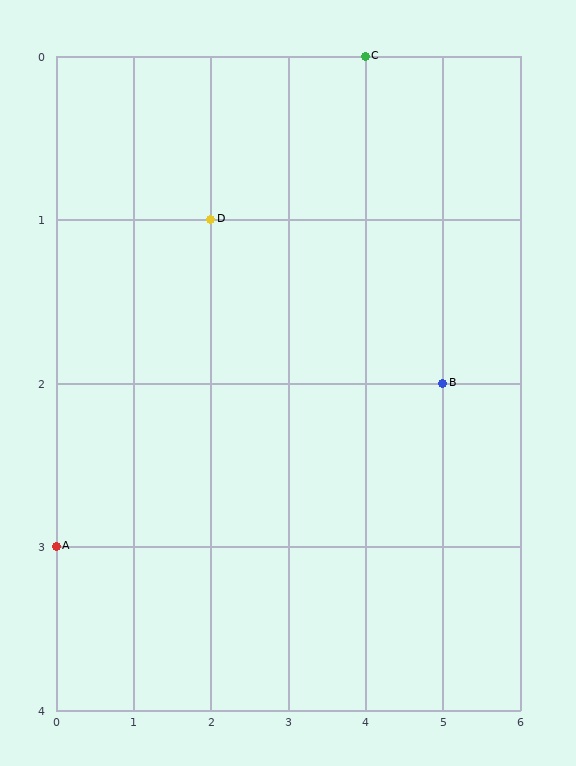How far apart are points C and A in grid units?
Points C and A are 4 columns and 3 rows apart (about 5.0 grid units diagonally).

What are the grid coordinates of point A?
Point A is at grid coordinates (0, 3).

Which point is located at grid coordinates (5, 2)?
Point B is at (5, 2).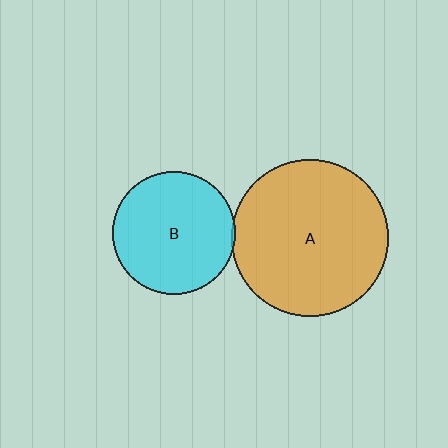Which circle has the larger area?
Circle A (orange).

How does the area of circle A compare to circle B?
Approximately 1.6 times.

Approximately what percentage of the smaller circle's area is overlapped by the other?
Approximately 5%.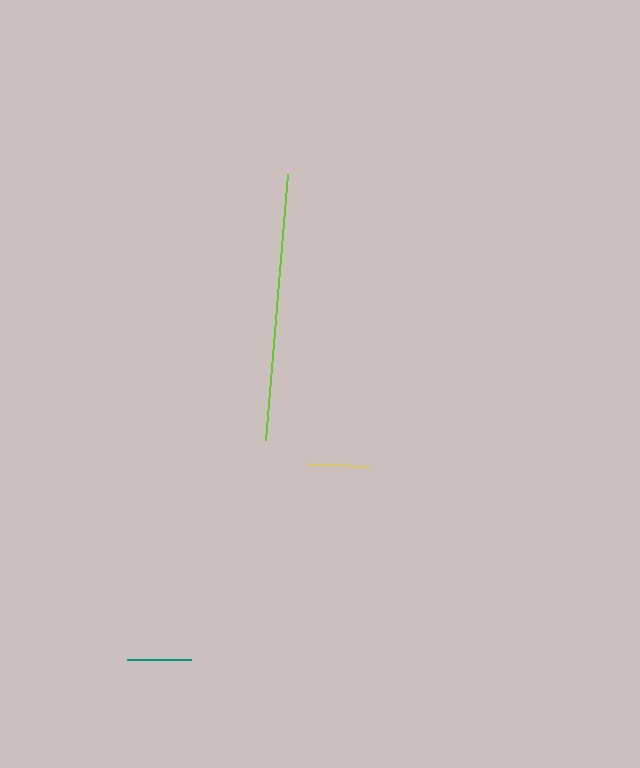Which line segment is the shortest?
The yellow line is the shortest at approximately 63 pixels.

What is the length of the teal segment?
The teal segment is approximately 63 pixels long.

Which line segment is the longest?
The lime line is the longest at approximately 267 pixels.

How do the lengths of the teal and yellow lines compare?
The teal and yellow lines are approximately the same length.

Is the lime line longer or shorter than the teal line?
The lime line is longer than the teal line.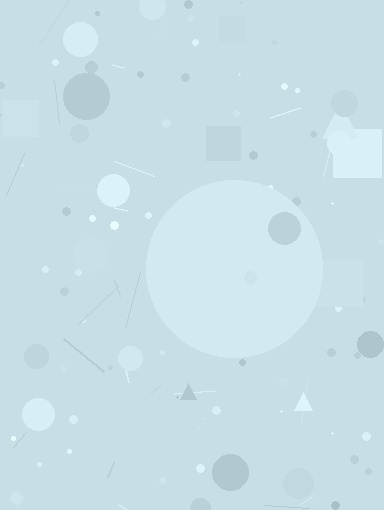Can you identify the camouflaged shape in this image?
The camouflaged shape is a circle.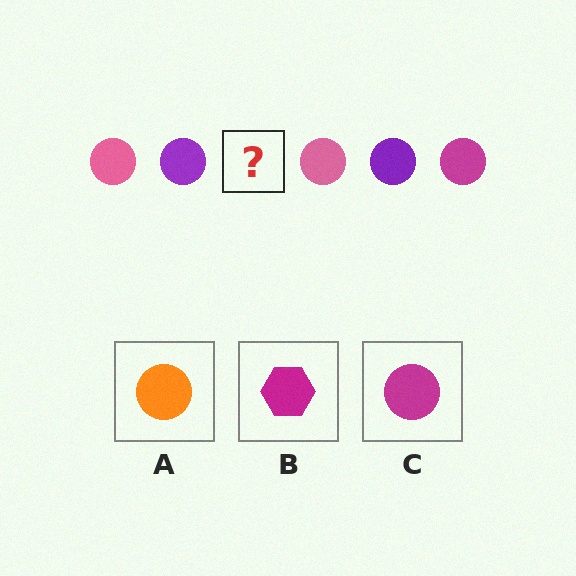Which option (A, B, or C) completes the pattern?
C.